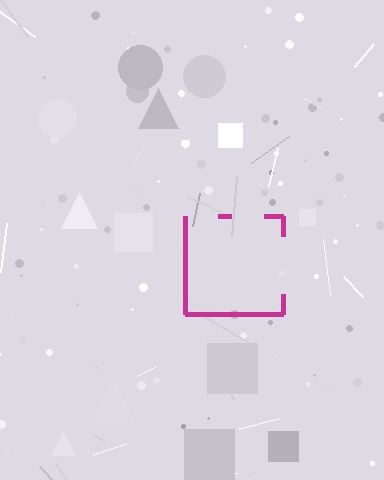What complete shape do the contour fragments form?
The contour fragments form a square.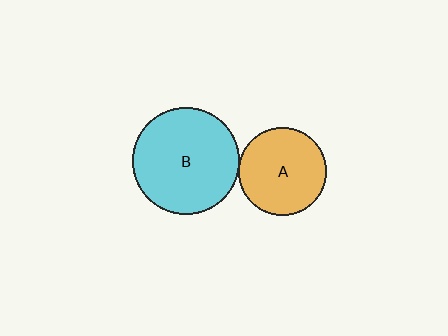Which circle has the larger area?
Circle B (cyan).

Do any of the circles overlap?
No, none of the circles overlap.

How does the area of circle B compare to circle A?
Approximately 1.5 times.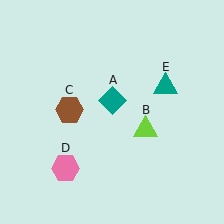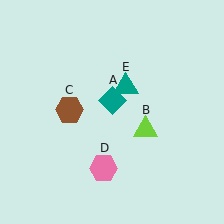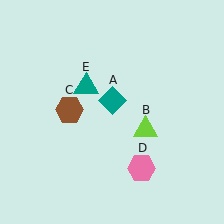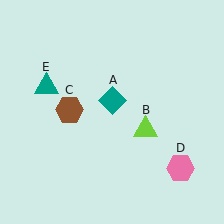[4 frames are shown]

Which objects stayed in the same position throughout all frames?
Teal diamond (object A) and lime triangle (object B) and brown hexagon (object C) remained stationary.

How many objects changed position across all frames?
2 objects changed position: pink hexagon (object D), teal triangle (object E).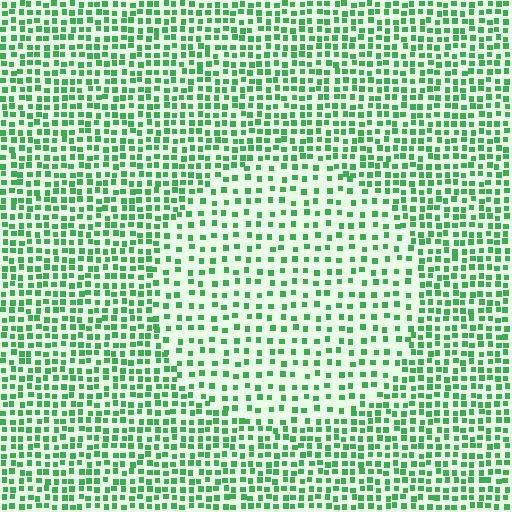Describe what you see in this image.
The image contains small green elements arranged at two different densities. A circle-shaped region is visible where the elements are less densely packed than the surrounding area.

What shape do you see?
I see a circle.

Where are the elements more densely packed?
The elements are more densely packed outside the circle boundary.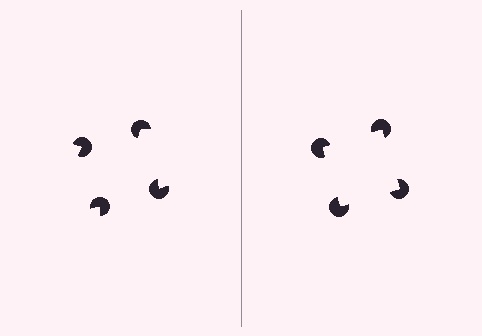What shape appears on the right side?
An illusory square.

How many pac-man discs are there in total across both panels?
8 — 4 on each side.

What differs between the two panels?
The pac-man discs are positioned identically on both sides; only the wedge orientations differ. On the right they align to a square; on the left they are misaligned.